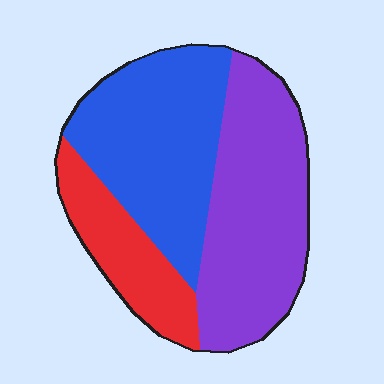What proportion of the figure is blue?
Blue covers 39% of the figure.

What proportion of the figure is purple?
Purple takes up about two fifths (2/5) of the figure.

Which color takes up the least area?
Red, at roughly 20%.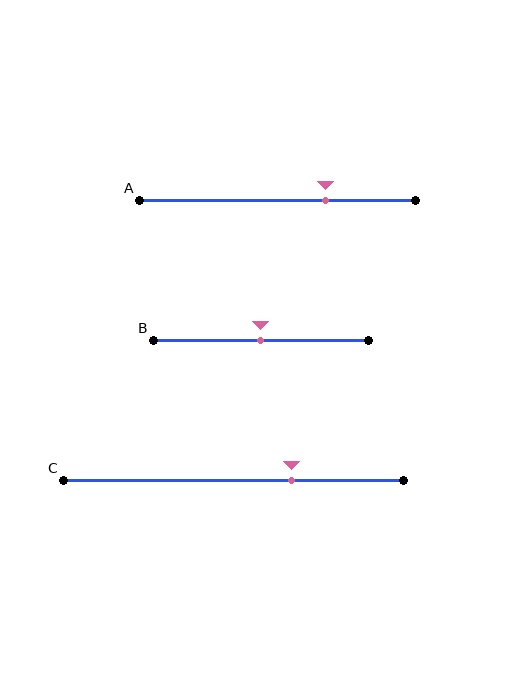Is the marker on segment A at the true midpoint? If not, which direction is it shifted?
No, the marker on segment A is shifted to the right by about 17% of the segment length.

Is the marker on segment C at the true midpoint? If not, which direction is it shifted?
No, the marker on segment C is shifted to the right by about 17% of the segment length.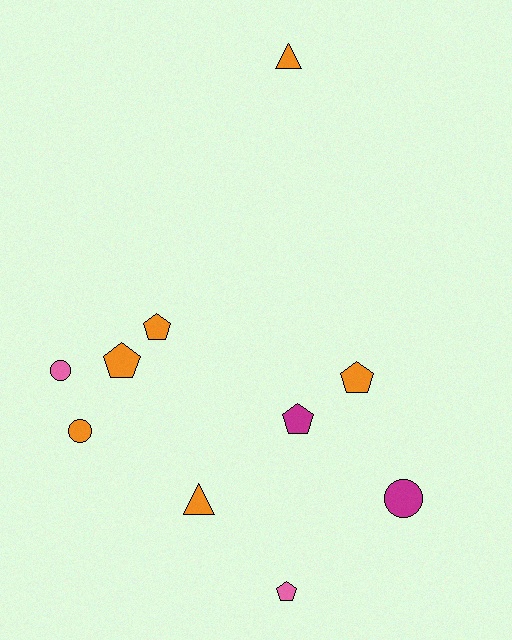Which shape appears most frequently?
Pentagon, with 5 objects.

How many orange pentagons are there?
There are 3 orange pentagons.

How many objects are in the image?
There are 10 objects.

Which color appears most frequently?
Orange, with 6 objects.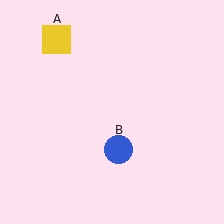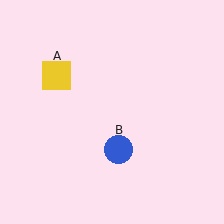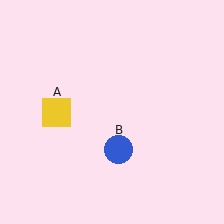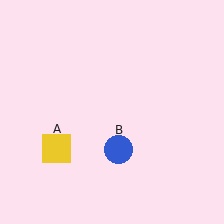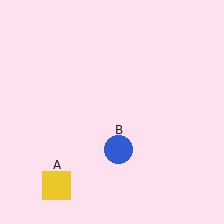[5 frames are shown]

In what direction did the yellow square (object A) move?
The yellow square (object A) moved down.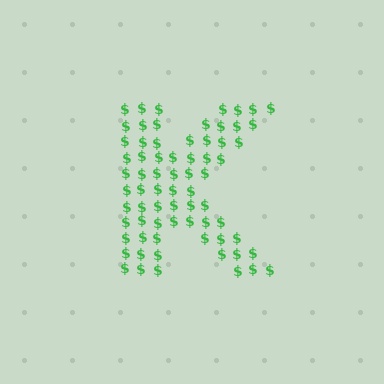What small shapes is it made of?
It is made of small dollar signs.